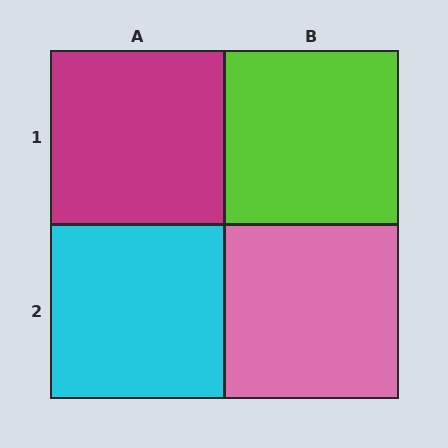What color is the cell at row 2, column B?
Pink.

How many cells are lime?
1 cell is lime.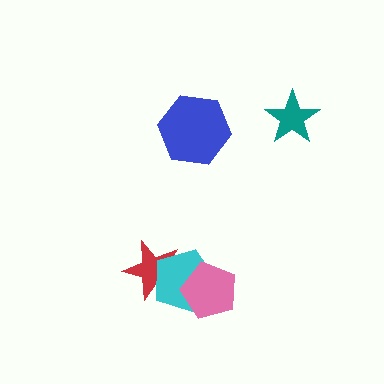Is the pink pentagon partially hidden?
No, no other shape covers it.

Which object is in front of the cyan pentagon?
The pink pentagon is in front of the cyan pentagon.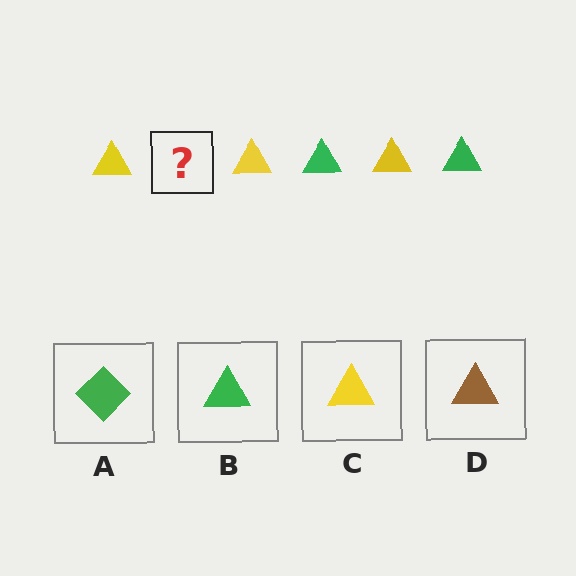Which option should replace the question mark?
Option B.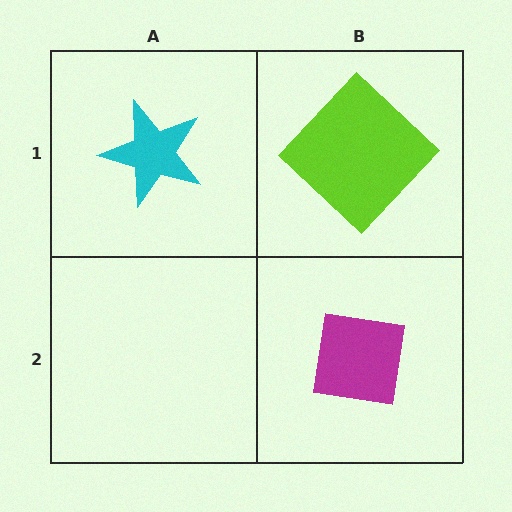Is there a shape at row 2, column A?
No, that cell is empty.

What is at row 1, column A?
A cyan star.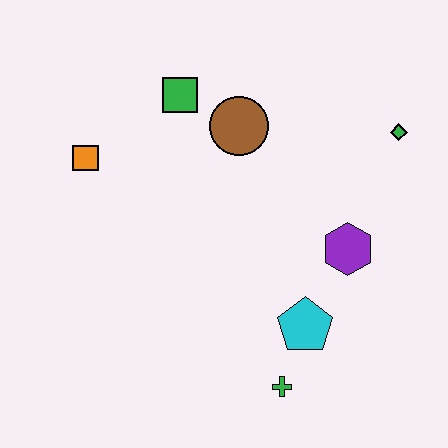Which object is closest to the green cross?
The cyan pentagon is closest to the green cross.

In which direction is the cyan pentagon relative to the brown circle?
The cyan pentagon is below the brown circle.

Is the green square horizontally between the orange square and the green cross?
Yes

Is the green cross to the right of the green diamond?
No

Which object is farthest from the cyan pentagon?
The orange square is farthest from the cyan pentagon.